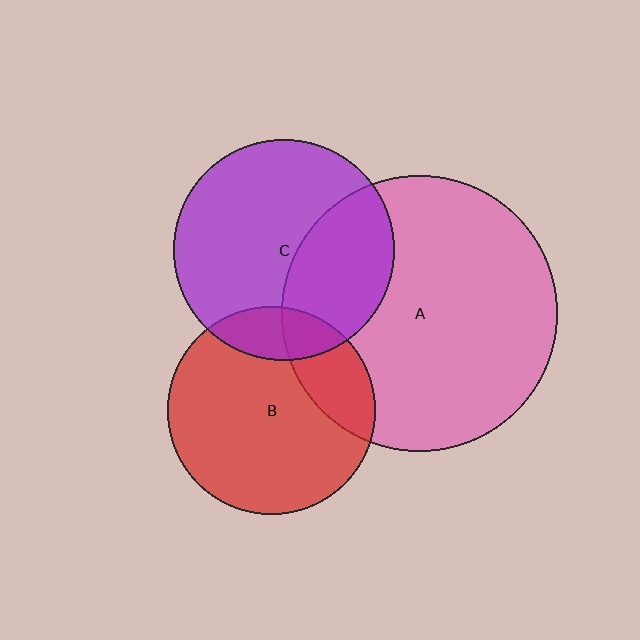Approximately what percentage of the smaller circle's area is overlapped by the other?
Approximately 20%.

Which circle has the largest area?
Circle A (pink).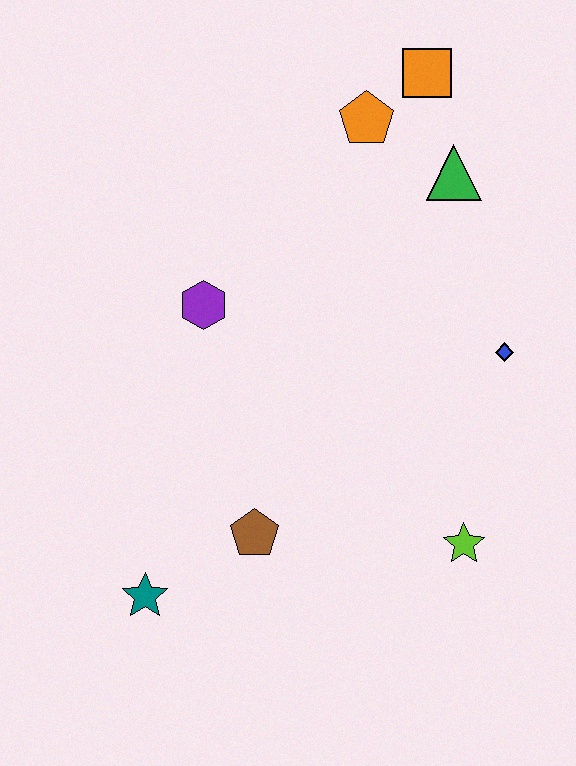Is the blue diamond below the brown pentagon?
No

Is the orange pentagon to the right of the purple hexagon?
Yes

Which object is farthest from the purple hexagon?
The lime star is farthest from the purple hexagon.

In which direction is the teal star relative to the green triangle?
The teal star is below the green triangle.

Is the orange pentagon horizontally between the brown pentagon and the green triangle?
Yes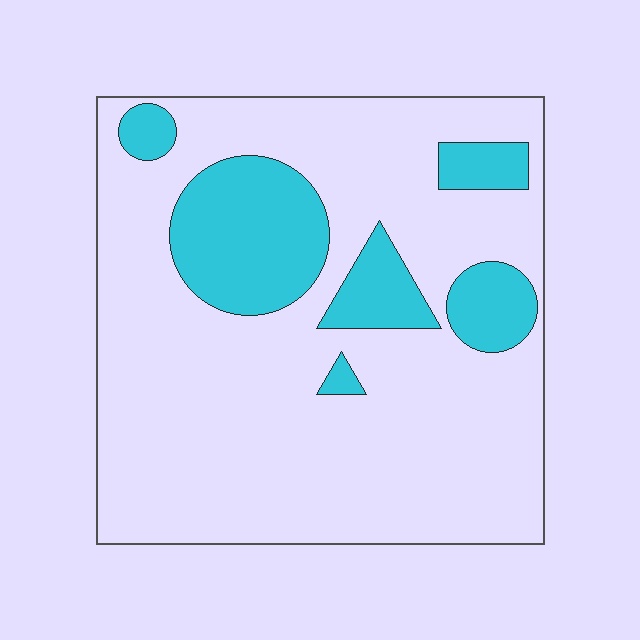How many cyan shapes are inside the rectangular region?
6.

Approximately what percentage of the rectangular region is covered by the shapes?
Approximately 20%.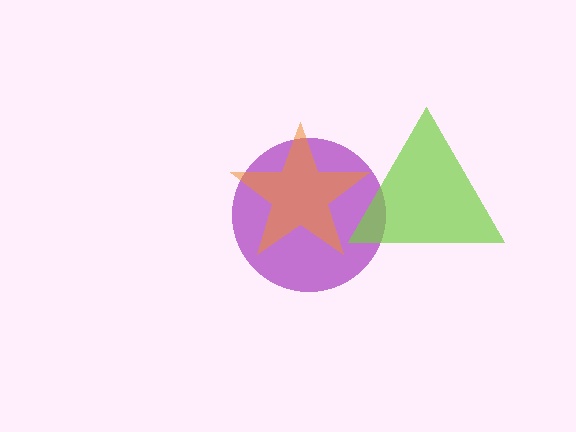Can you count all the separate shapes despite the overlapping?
Yes, there are 3 separate shapes.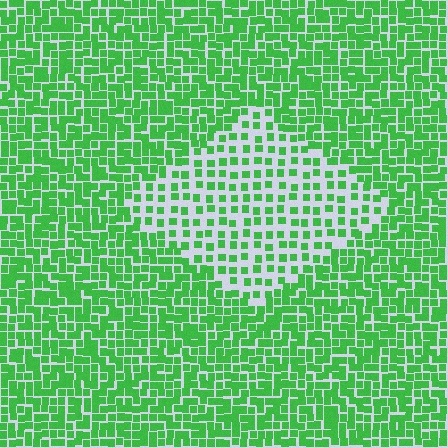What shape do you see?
I see a diamond.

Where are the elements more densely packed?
The elements are more densely packed outside the diamond boundary.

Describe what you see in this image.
The image contains small green elements arranged at two different densities. A diamond-shaped region is visible where the elements are less densely packed than the surrounding area.